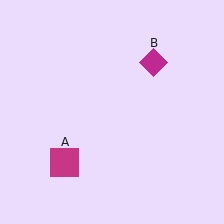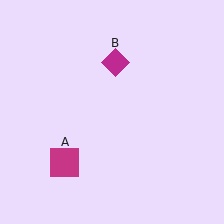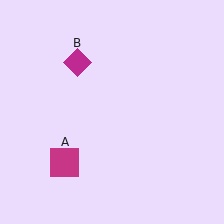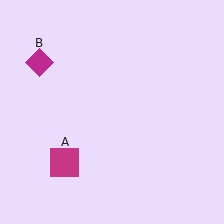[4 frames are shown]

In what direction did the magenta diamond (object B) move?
The magenta diamond (object B) moved left.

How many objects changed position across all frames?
1 object changed position: magenta diamond (object B).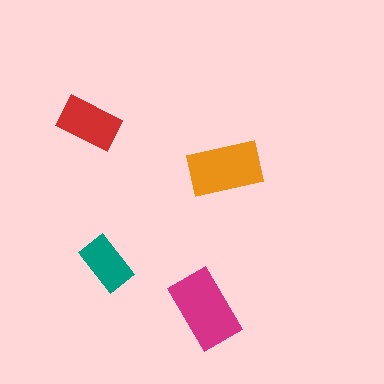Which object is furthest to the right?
The orange rectangle is rightmost.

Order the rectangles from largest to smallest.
the magenta one, the orange one, the red one, the teal one.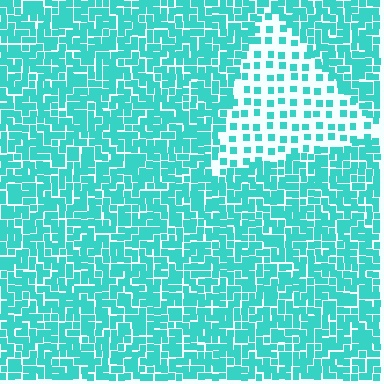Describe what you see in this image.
The image contains small cyan elements arranged at two different densities. A triangle-shaped region is visible where the elements are less densely packed than the surrounding area.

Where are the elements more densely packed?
The elements are more densely packed outside the triangle boundary.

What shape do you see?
I see a triangle.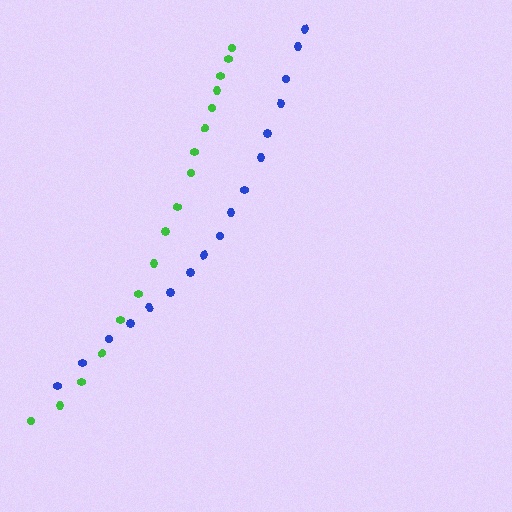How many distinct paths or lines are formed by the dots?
There are 2 distinct paths.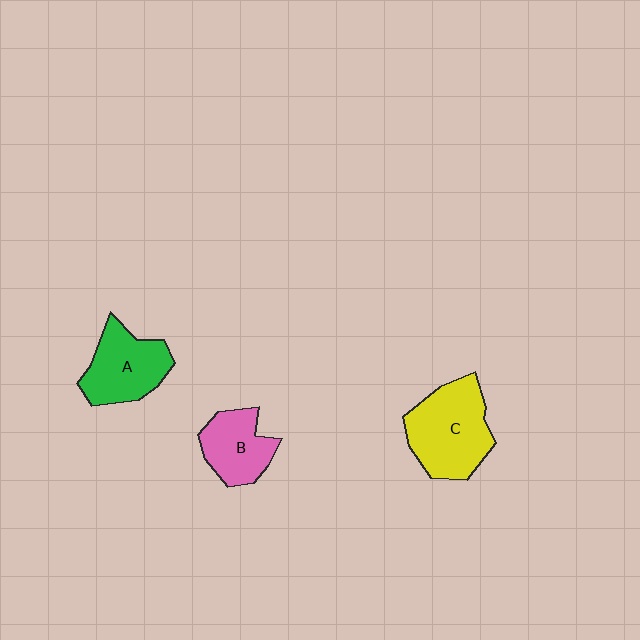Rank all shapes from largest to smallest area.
From largest to smallest: C (yellow), A (green), B (pink).